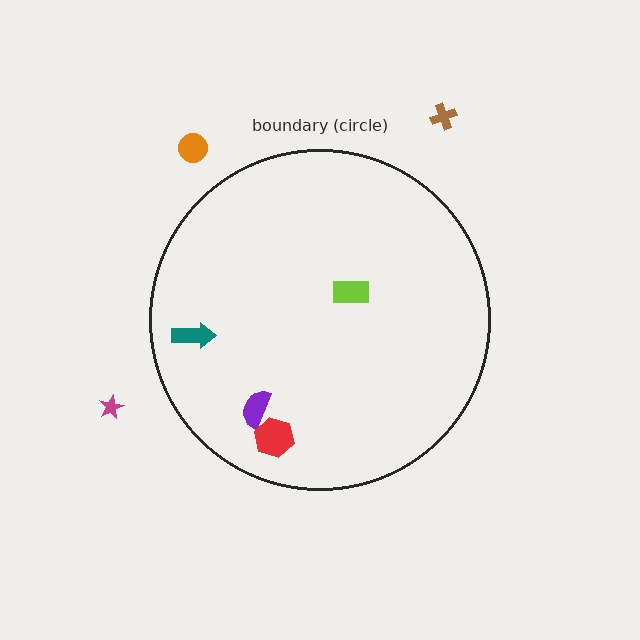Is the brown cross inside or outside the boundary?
Outside.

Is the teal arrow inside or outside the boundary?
Inside.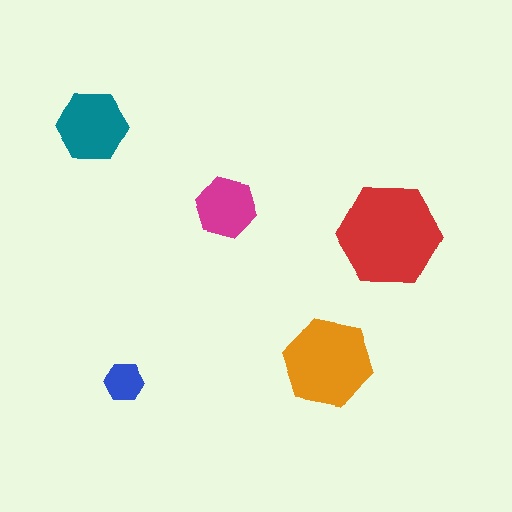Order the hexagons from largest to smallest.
the red one, the orange one, the teal one, the magenta one, the blue one.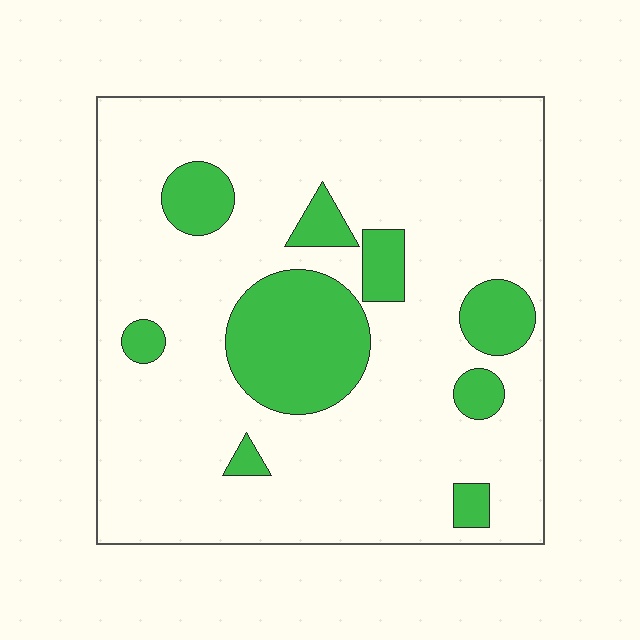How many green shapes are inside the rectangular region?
9.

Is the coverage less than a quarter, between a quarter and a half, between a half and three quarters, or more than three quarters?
Less than a quarter.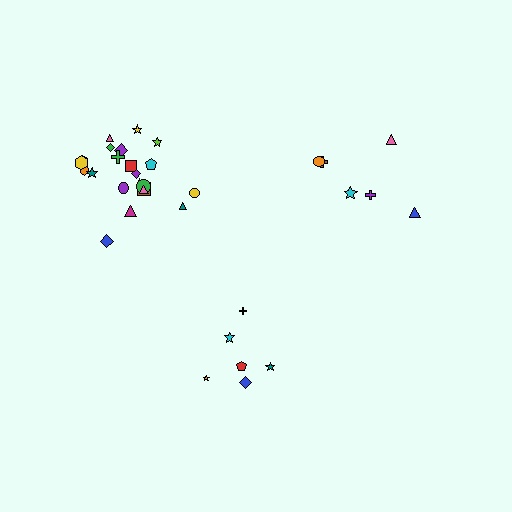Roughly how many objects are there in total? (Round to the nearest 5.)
Roughly 35 objects in total.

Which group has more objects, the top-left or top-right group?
The top-left group.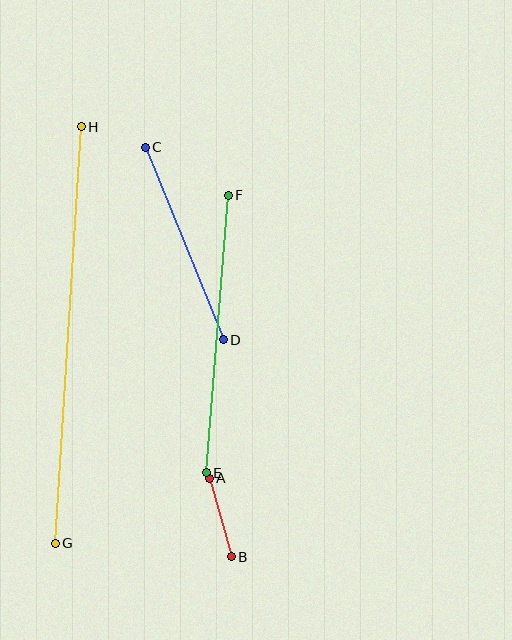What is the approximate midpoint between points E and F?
The midpoint is at approximately (217, 334) pixels.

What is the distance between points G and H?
The distance is approximately 418 pixels.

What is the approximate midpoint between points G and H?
The midpoint is at approximately (68, 335) pixels.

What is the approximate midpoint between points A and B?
The midpoint is at approximately (220, 517) pixels.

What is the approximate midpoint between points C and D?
The midpoint is at approximately (184, 244) pixels.